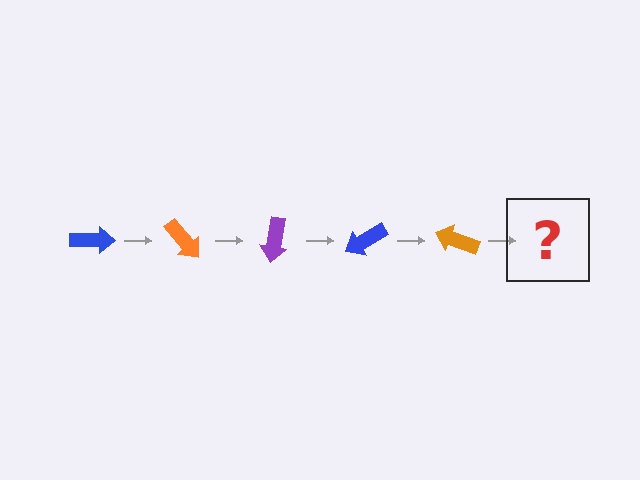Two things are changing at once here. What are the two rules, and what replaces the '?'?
The two rules are that it rotates 50 degrees each step and the color cycles through blue, orange, and purple. The '?' should be a purple arrow, rotated 250 degrees from the start.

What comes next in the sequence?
The next element should be a purple arrow, rotated 250 degrees from the start.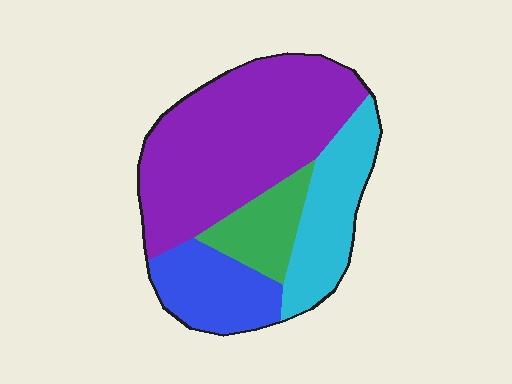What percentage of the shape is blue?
Blue covers 17% of the shape.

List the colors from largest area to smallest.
From largest to smallest: purple, cyan, blue, green.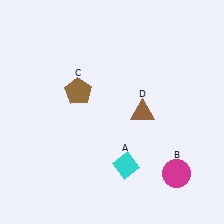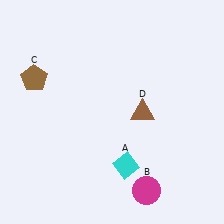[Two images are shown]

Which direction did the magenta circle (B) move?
The magenta circle (B) moved left.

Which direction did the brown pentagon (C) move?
The brown pentagon (C) moved left.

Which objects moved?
The objects that moved are: the magenta circle (B), the brown pentagon (C).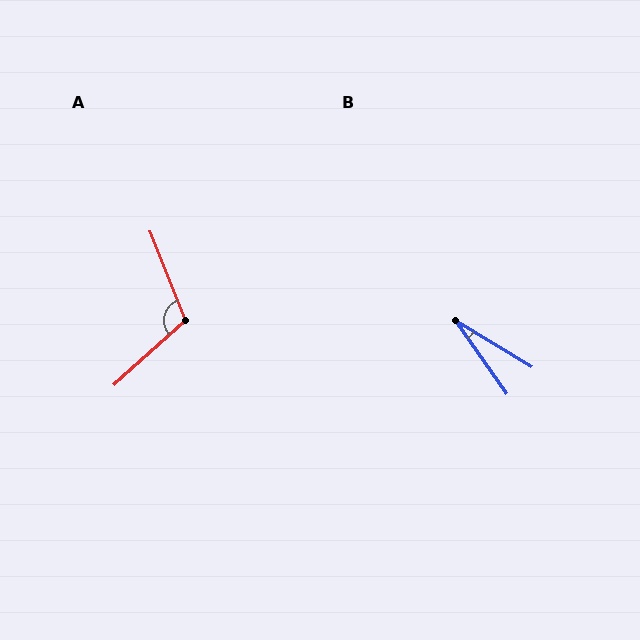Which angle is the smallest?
B, at approximately 23 degrees.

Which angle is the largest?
A, at approximately 111 degrees.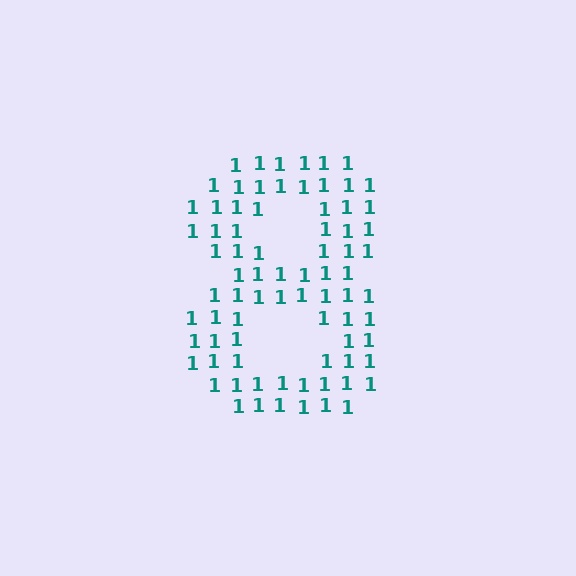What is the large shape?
The large shape is the digit 8.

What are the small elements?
The small elements are digit 1's.